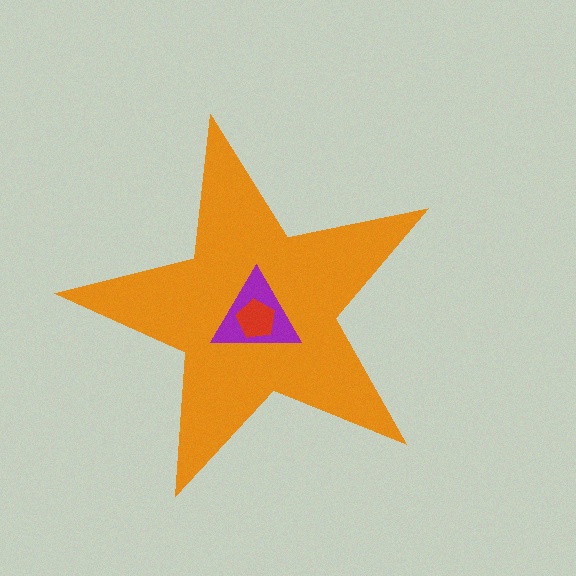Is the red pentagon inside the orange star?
Yes.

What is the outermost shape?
The orange star.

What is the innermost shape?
The red pentagon.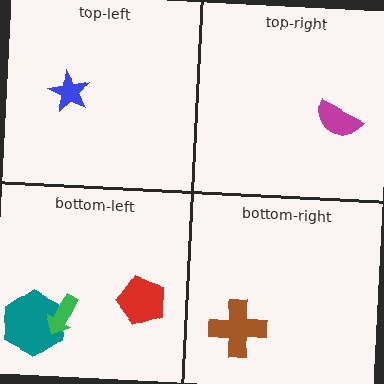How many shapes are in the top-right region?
1.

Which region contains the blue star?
The top-left region.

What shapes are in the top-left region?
The blue star.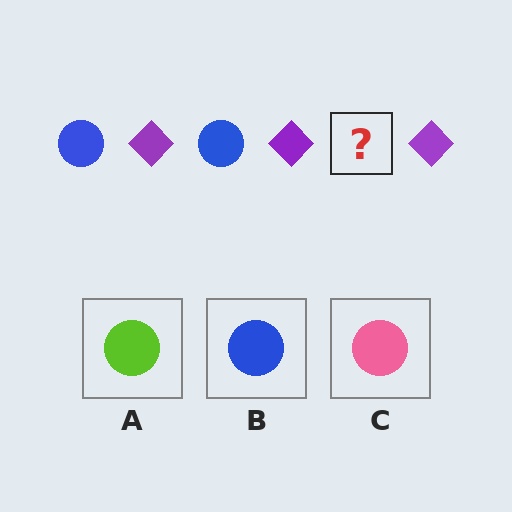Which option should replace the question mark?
Option B.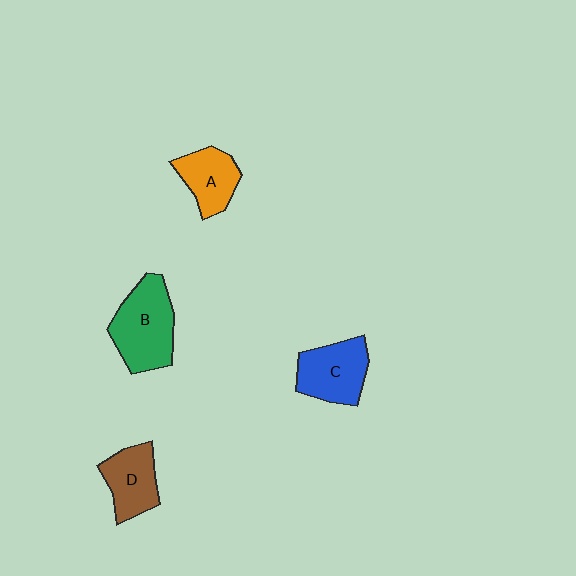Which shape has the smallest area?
Shape A (orange).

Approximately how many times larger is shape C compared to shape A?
Approximately 1.2 times.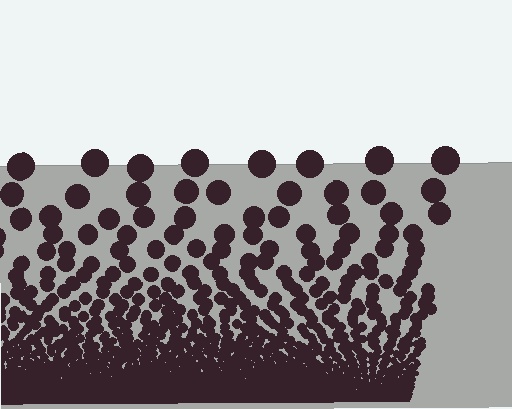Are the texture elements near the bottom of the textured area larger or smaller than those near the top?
Smaller. The gradient is inverted — elements near the bottom are smaller and denser.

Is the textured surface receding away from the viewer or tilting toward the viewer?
The surface appears to tilt toward the viewer. Texture elements get larger and sparser toward the top.